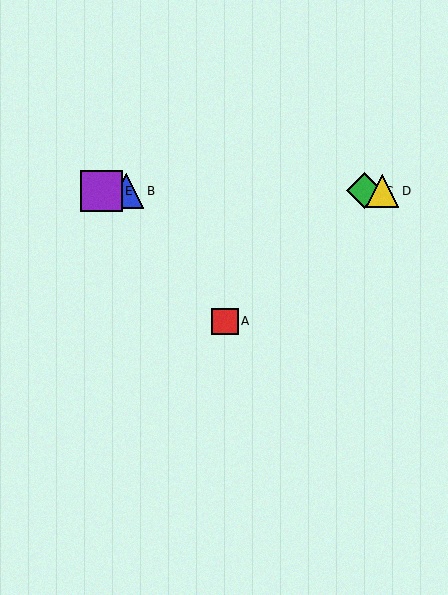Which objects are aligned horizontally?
Objects B, C, D, E are aligned horizontally.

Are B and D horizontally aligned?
Yes, both are at y≈191.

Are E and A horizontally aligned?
No, E is at y≈191 and A is at y≈321.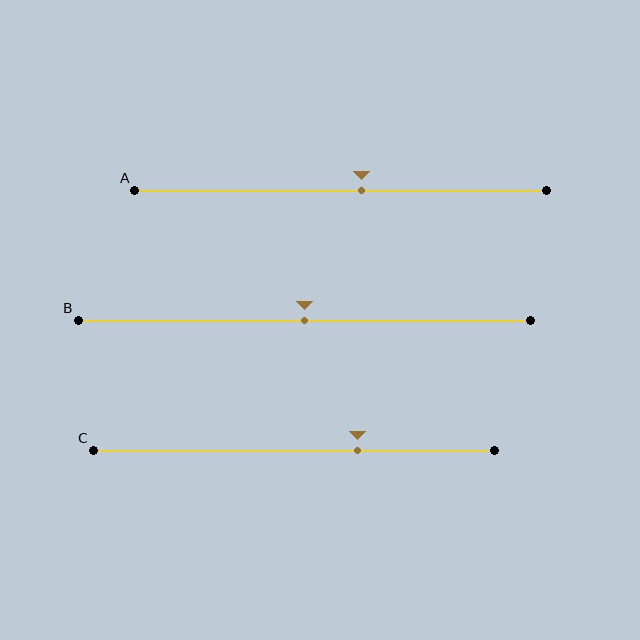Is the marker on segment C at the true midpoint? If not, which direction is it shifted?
No, the marker on segment C is shifted to the right by about 16% of the segment length.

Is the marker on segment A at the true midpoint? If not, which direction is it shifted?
No, the marker on segment A is shifted to the right by about 5% of the segment length.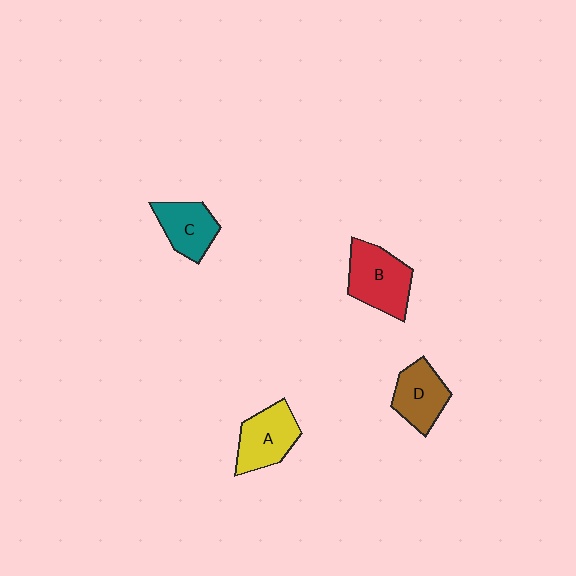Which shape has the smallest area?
Shape C (teal).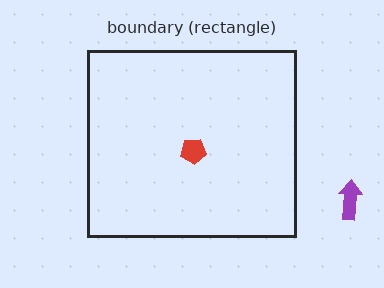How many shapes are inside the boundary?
1 inside, 1 outside.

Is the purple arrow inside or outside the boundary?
Outside.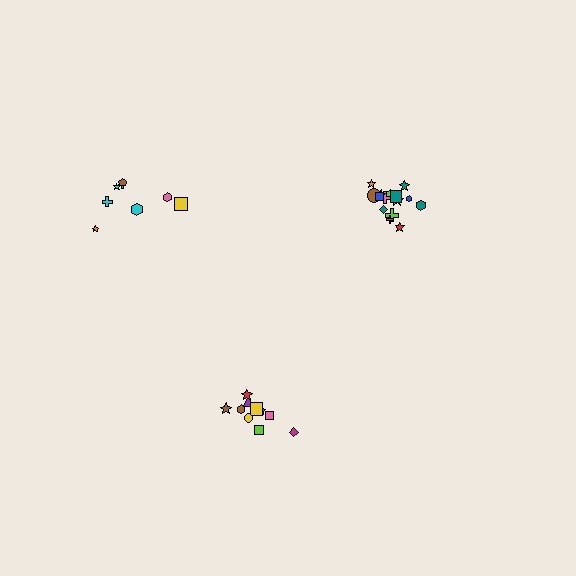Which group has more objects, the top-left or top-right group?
The top-right group.